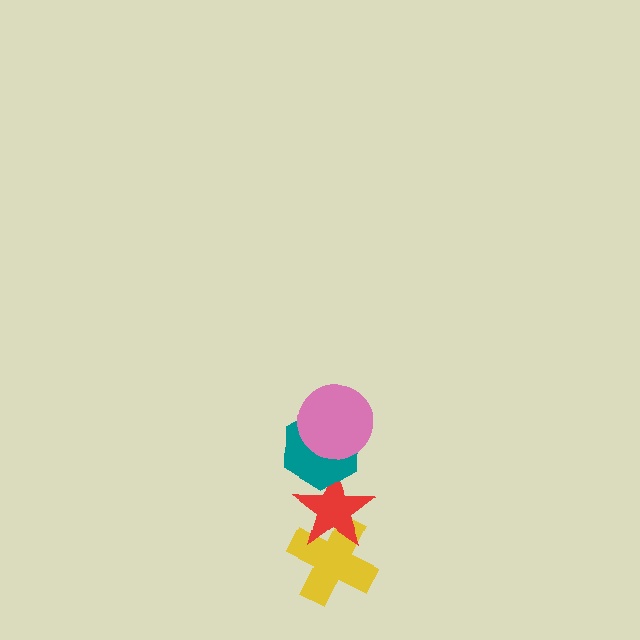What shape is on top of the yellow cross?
The red star is on top of the yellow cross.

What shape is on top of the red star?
The teal hexagon is on top of the red star.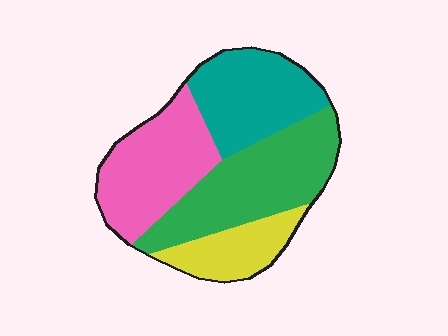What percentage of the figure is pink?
Pink covers about 25% of the figure.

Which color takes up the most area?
Green, at roughly 35%.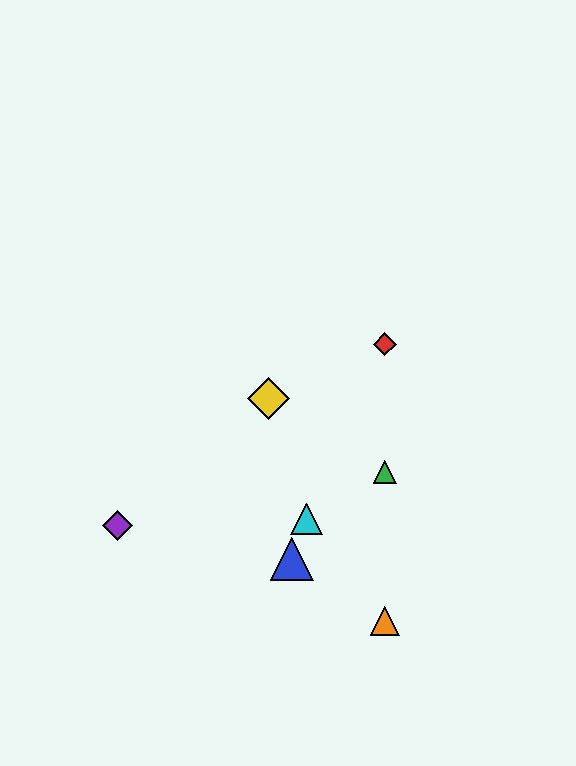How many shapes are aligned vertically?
3 shapes (the red diamond, the green triangle, the orange triangle) are aligned vertically.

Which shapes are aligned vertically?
The red diamond, the green triangle, the orange triangle are aligned vertically.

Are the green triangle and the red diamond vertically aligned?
Yes, both are at x≈385.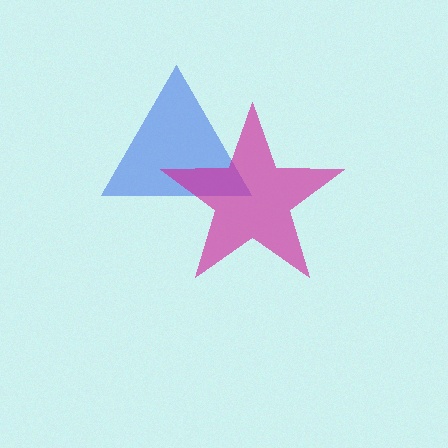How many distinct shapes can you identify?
There are 2 distinct shapes: a blue triangle, a magenta star.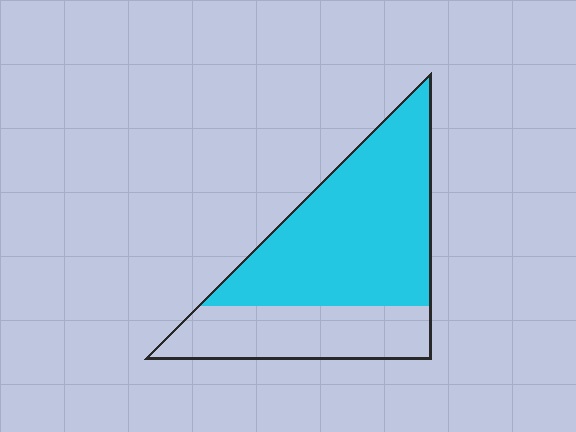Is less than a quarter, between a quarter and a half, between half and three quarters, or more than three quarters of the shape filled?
Between half and three quarters.